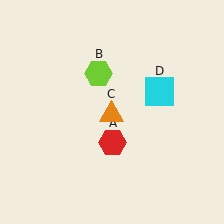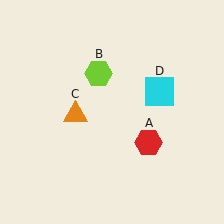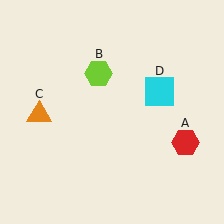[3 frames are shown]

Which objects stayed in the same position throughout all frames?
Lime hexagon (object B) and cyan square (object D) remained stationary.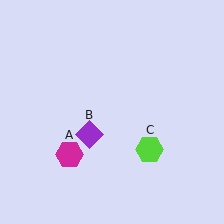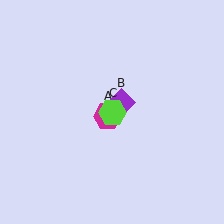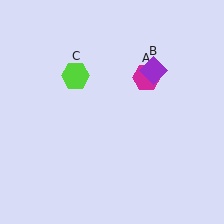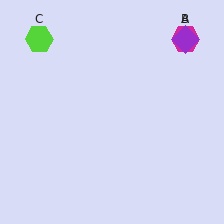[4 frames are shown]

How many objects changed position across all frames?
3 objects changed position: magenta hexagon (object A), purple diamond (object B), lime hexagon (object C).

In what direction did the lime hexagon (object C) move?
The lime hexagon (object C) moved up and to the left.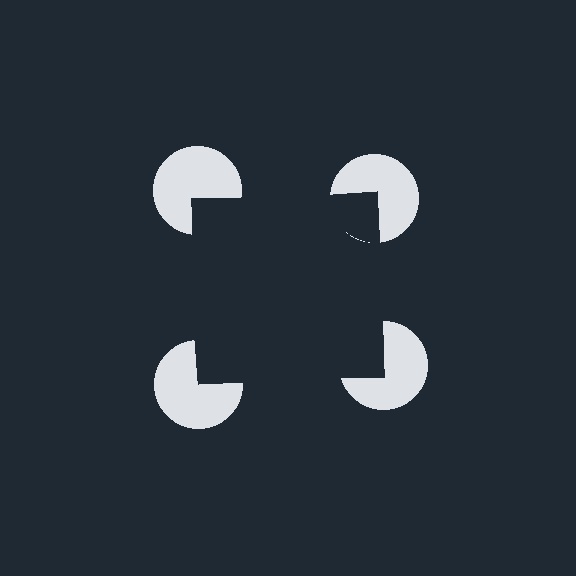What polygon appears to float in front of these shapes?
An illusory square — its edges are inferred from the aligned wedge cuts in the pac-man discs, not physically drawn.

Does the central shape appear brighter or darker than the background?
It typically appears slightly darker than the background, even though no actual brightness change is drawn.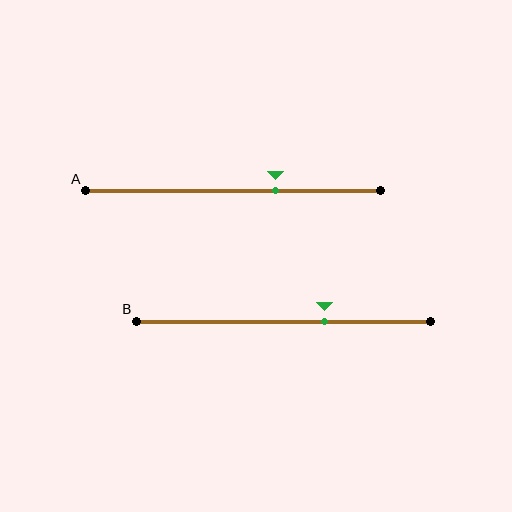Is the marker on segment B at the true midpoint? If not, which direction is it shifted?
No, the marker on segment B is shifted to the right by about 14% of the segment length.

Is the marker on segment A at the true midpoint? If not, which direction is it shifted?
No, the marker on segment A is shifted to the right by about 14% of the segment length.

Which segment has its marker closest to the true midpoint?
Segment B has its marker closest to the true midpoint.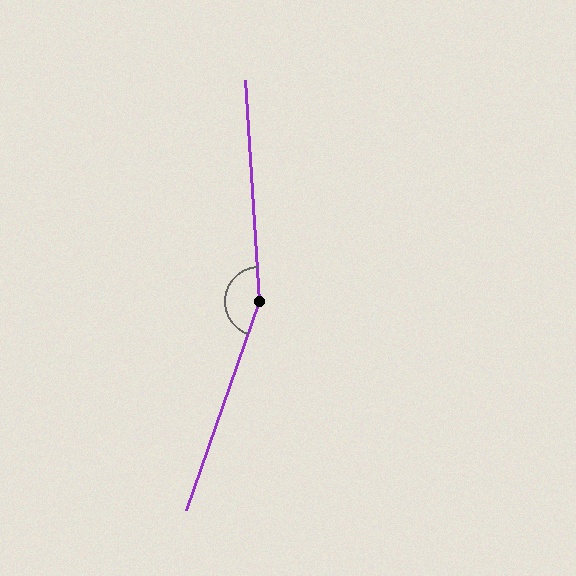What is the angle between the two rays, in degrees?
Approximately 157 degrees.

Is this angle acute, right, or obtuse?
It is obtuse.